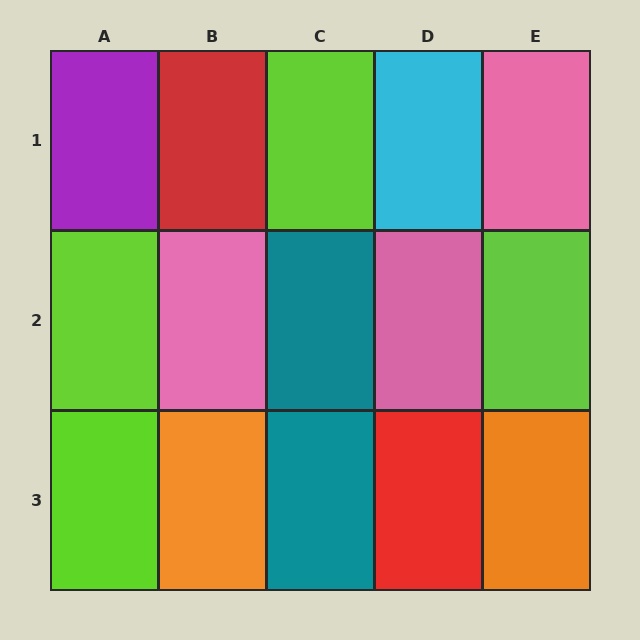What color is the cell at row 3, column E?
Orange.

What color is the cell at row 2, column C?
Teal.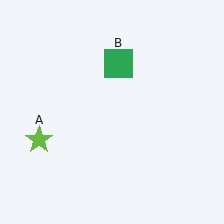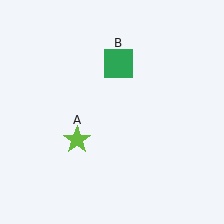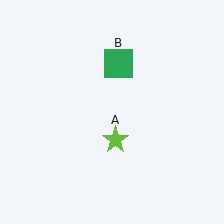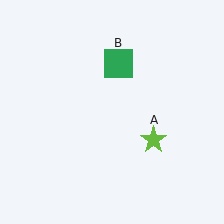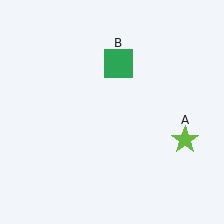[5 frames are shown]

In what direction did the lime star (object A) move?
The lime star (object A) moved right.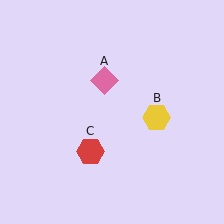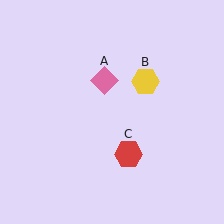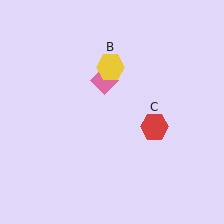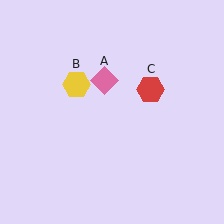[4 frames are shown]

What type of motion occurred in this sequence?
The yellow hexagon (object B), red hexagon (object C) rotated counterclockwise around the center of the scene.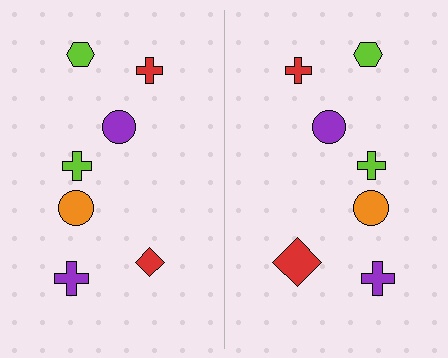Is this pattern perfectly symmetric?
No, the pattern is not perfectly symmetric. The red diamond on the right side has a different size than its mirror counterpart.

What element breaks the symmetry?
The red diamond on the right side has a different size than its mirror counterpart.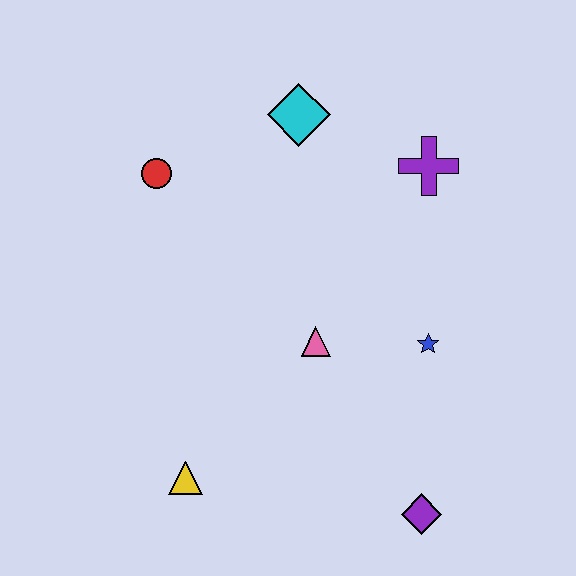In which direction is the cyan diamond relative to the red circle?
The cyan diamond is to the right of the red circle.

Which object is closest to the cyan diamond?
The purple cross is closest to the cyan diamond.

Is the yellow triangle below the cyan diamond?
Yes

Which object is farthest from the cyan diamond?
The purple diamond is farthest from the cyan diamond.